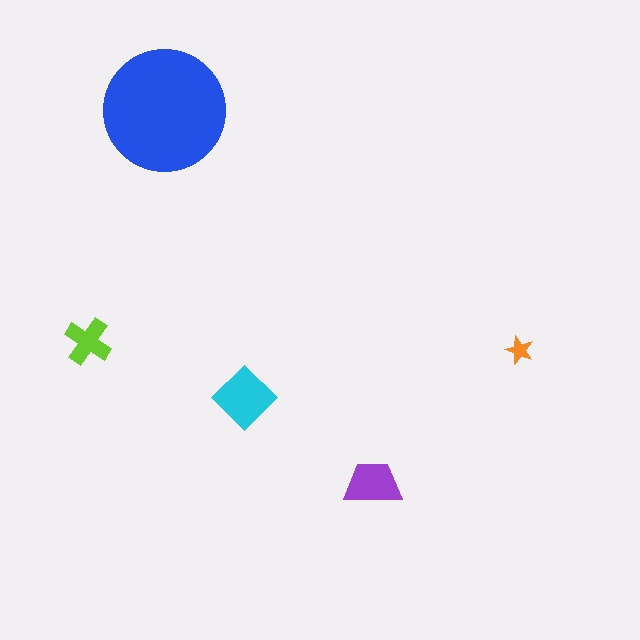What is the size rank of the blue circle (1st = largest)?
1st.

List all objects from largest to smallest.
The blue circle, the cyan diamond, the purple trapezoid, the lime cross, the orange star.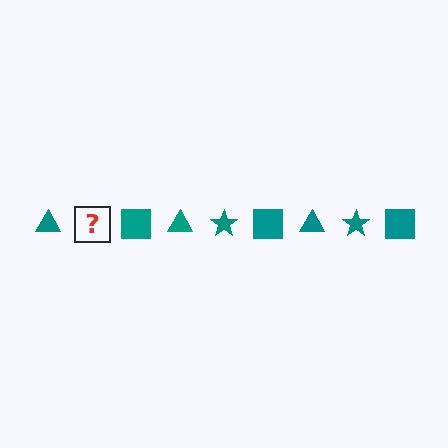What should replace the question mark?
The question mark should be replaced with a teal star.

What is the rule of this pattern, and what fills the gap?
The rule is that the pattern cycles through triangle, star, square shapes in teal. The gap should be filled with a teal star.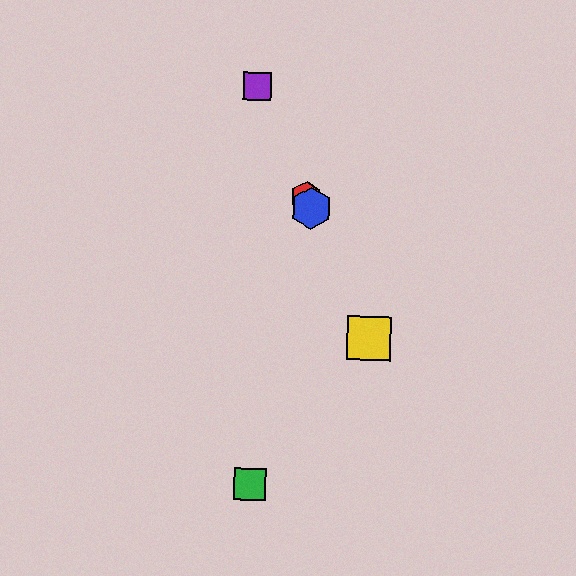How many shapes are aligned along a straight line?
4 shapes (the red hexagon, the blue hexagon, the yellow square, the purple square) are aligned along a straight line.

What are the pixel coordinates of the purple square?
The purple square is at (257, 86).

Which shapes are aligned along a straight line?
The red hexagon, the blue hexagon, the yellow square, the purple square are aligned along a straight line.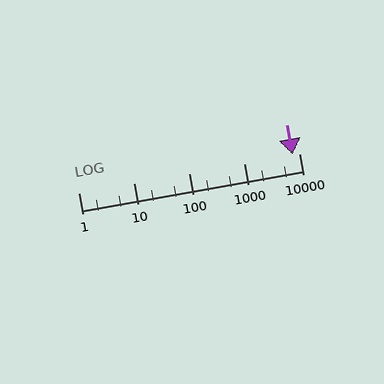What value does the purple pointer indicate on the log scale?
The pointer indicates approximately 7500.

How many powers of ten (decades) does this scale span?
The scale spans 4 decades, from 1 to 10000.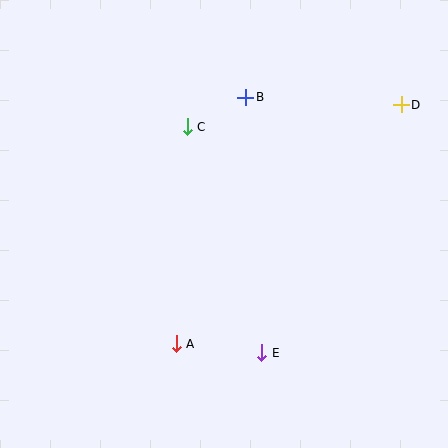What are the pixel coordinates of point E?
Point E is at (262, 353).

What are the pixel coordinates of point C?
Point C is at (187, 127).